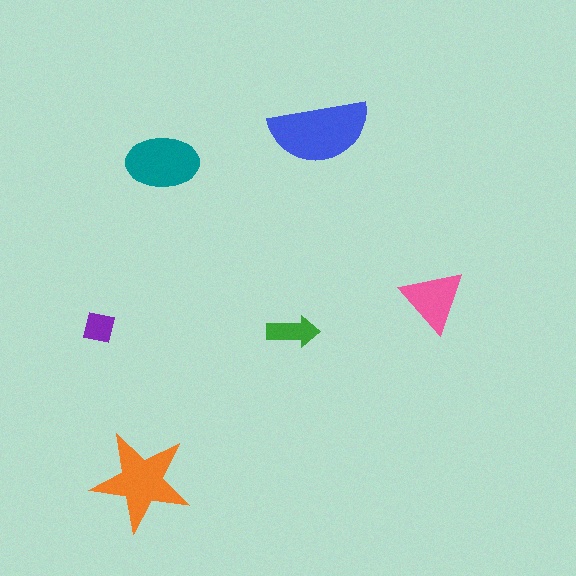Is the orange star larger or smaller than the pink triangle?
Larger.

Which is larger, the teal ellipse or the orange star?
The orange star.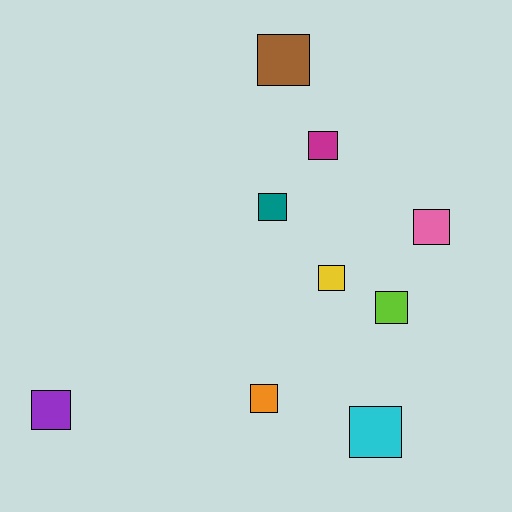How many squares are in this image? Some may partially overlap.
There are 9 squares.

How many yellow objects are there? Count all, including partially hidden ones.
There is 1 yellow object.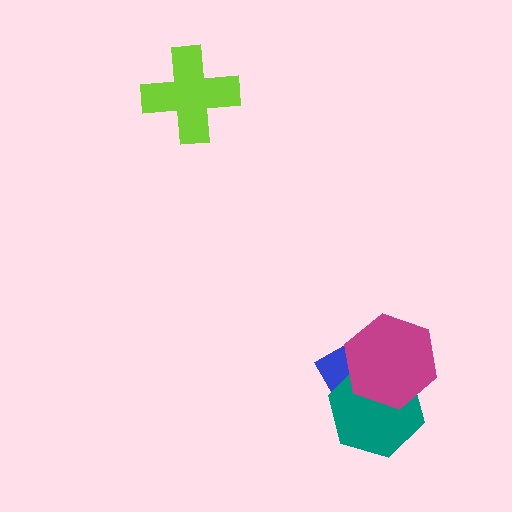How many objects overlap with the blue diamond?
2 objects overlap with the blue diamond.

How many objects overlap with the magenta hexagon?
2 objects overlap with the magenta hexagon.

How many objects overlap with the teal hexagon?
2 objects overlap with the teal hexagon.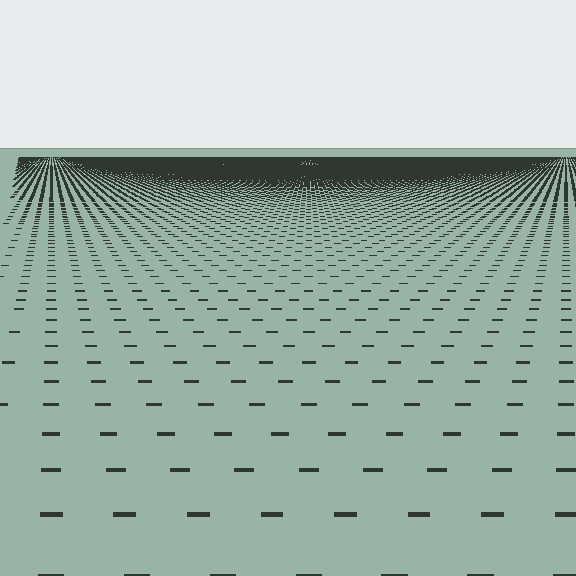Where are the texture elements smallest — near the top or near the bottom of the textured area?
Near the top.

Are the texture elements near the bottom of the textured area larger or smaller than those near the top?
Larger. Near the bottom, elements are closer to the viewer and appear at a bigger on-screen size.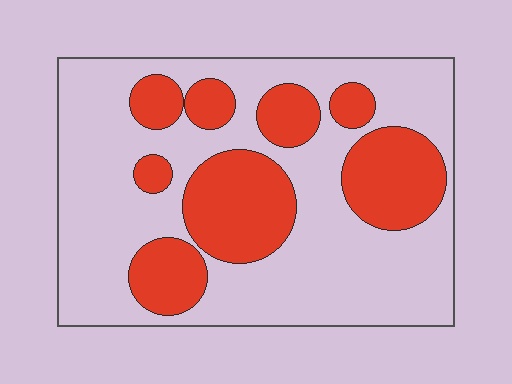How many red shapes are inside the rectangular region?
8.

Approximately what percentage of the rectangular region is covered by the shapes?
Approximately 30%.